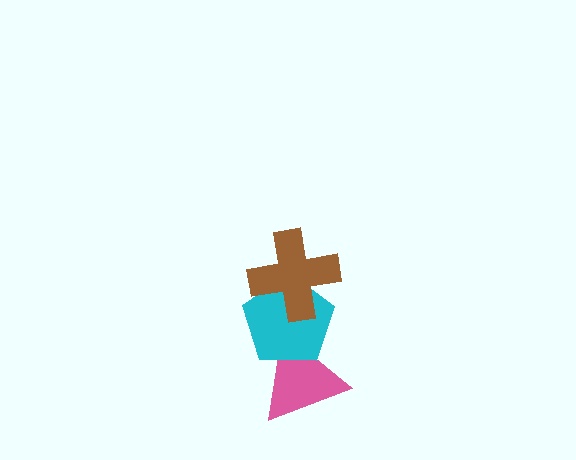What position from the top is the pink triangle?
The pink triangle is 3rd from the top.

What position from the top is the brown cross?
The brown cross is 1st from the top.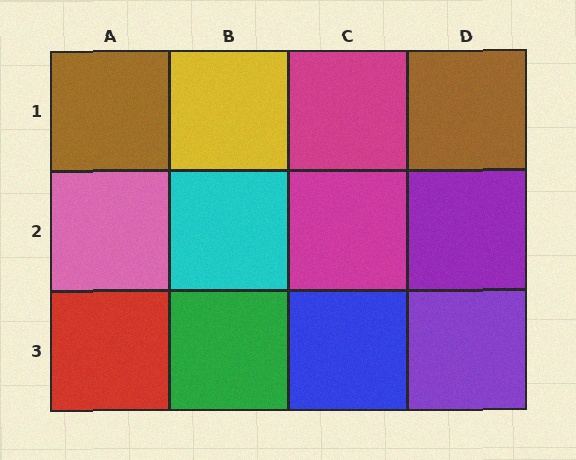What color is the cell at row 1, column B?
Yellow.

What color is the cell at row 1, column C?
Magenta.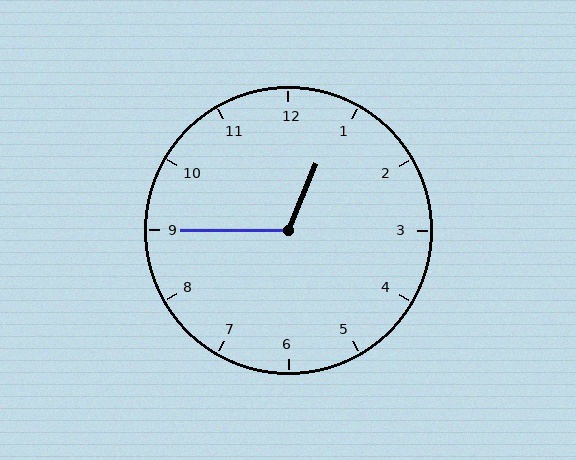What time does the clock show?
12:45.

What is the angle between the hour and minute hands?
Approximately 112 degrees.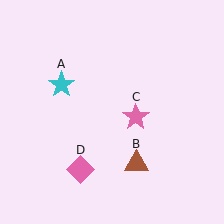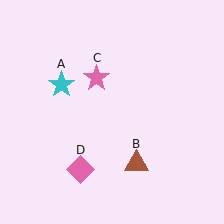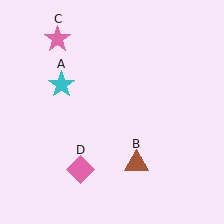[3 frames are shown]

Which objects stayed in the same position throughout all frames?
Cyan star (object A) and brown triangle (object B) and pink diamond (object D) remained stationary.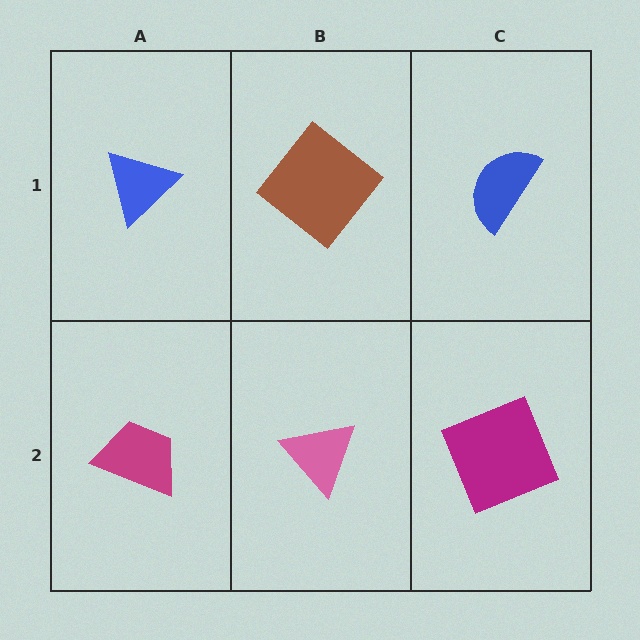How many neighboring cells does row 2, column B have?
3.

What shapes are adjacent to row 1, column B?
A pink triangle (row 2, column B), a blue triangle (row 1, column A), a blue semicircle (row 1, column C).